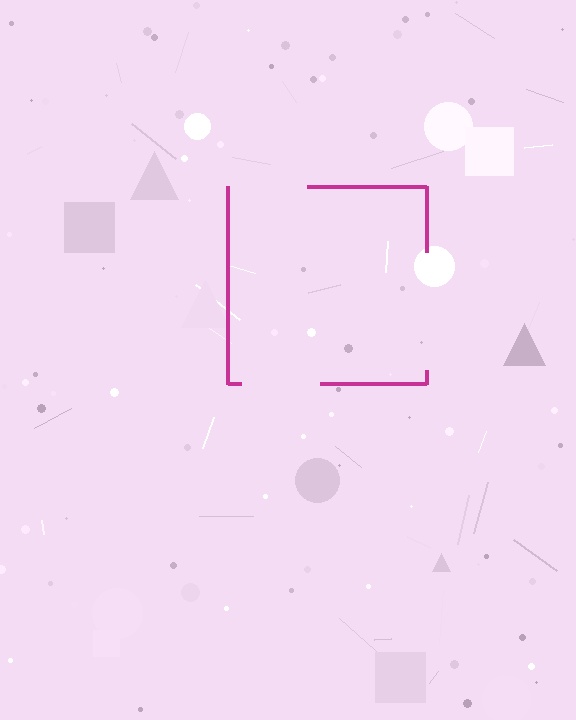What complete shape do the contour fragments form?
The contour fragments form a square.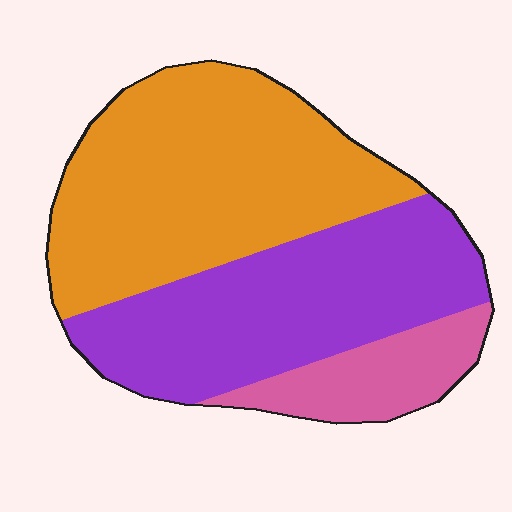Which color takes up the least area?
Pink, at roughly 15%.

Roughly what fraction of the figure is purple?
Purple takes up between a quarter and a half of the figure.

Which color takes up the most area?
Orange, at roughly 45%.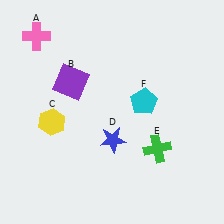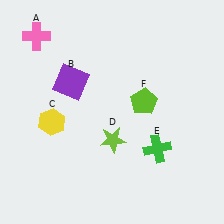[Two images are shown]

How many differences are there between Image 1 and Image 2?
There are 2 differences between the two images.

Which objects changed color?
D changed from blue to lime. F changed from cyan to lime.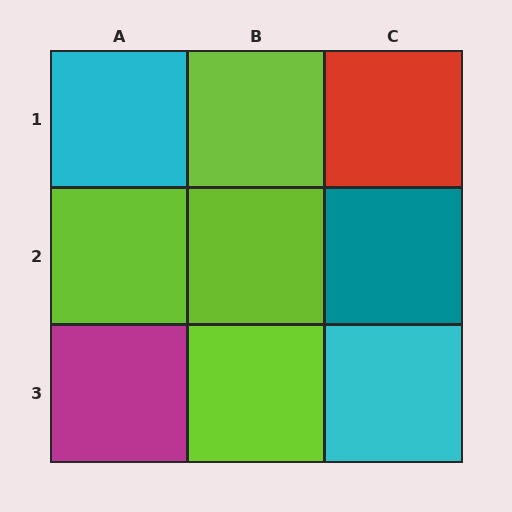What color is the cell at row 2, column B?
Lime.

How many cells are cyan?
2 cells are cyan.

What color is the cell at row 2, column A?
Lime.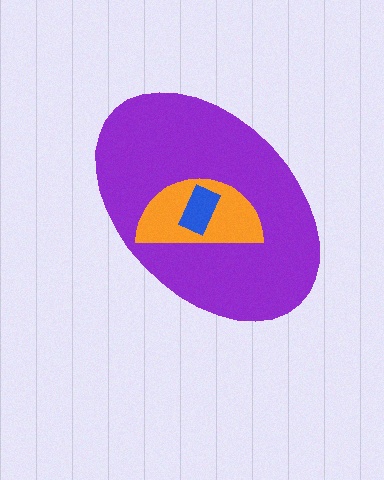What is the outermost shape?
The purple ellipse.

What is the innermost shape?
The blue rectangle.